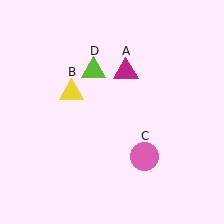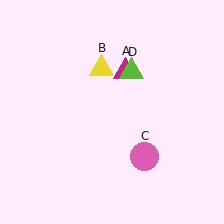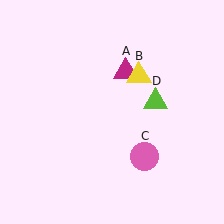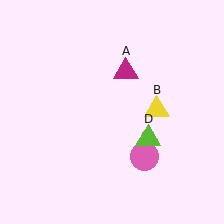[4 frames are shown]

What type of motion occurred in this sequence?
The yellow triangle (object B), lime triangle (object D) rotated clockwise around the center of the scene.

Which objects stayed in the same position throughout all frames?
Magenta triangle (object A) and pink circle (object C) remained stationary.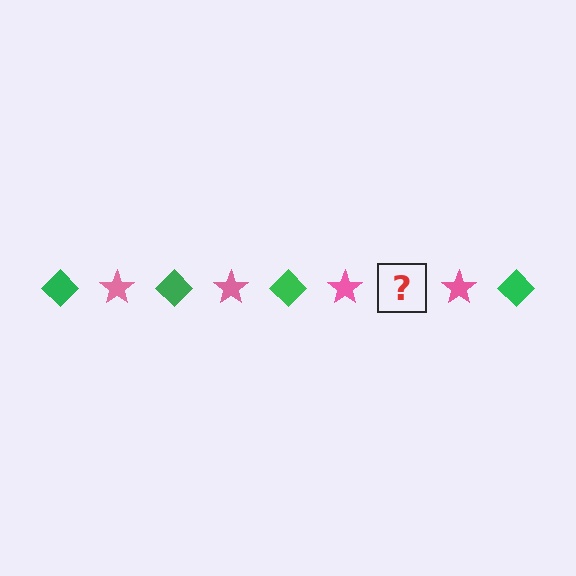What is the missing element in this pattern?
The missing element is a green diamond.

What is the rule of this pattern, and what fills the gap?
The rule is that the pattern alternates between green diamond and pink star. The gap should be filled with a green diamond.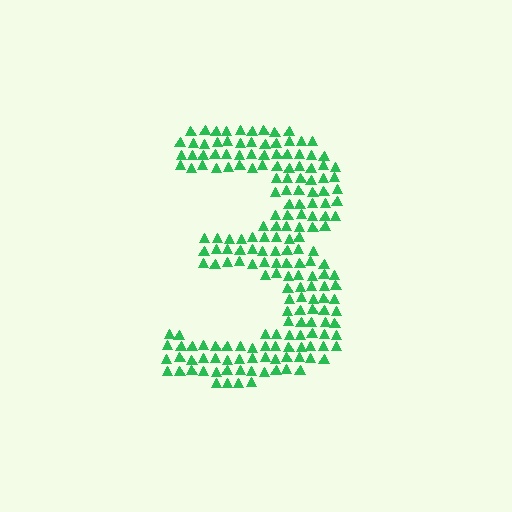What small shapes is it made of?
It is made of small triangles.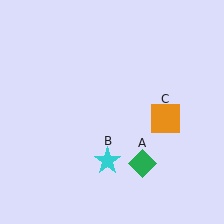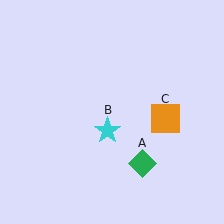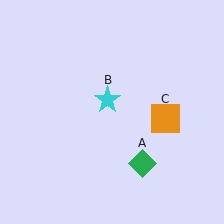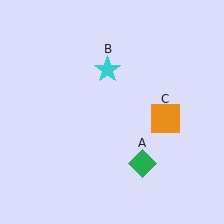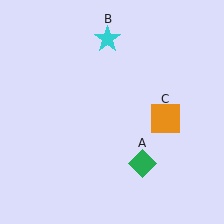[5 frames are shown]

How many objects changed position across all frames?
1 object changed position: cyan star (object B).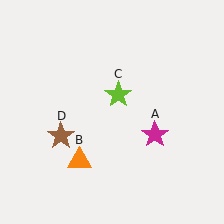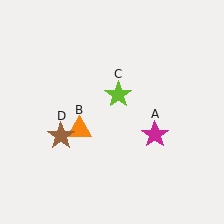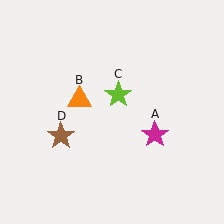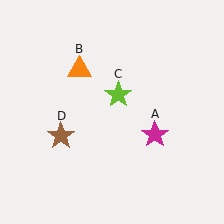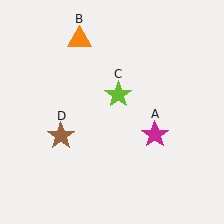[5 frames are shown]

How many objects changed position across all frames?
1 object changed position: orange triangle (object B).